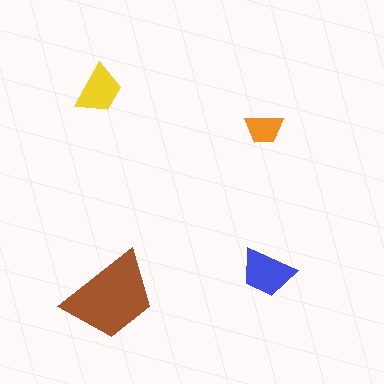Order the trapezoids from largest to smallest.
the brown one, the blue one, the yellow one, the orange one.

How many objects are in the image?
There are 4 objects in the image.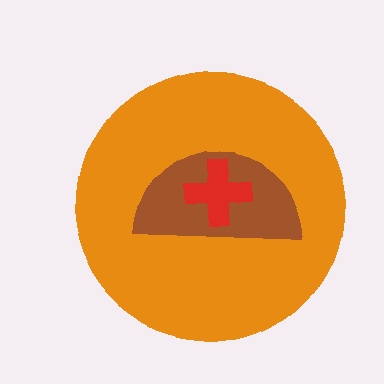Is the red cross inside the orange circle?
Yes.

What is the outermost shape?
The orange circle.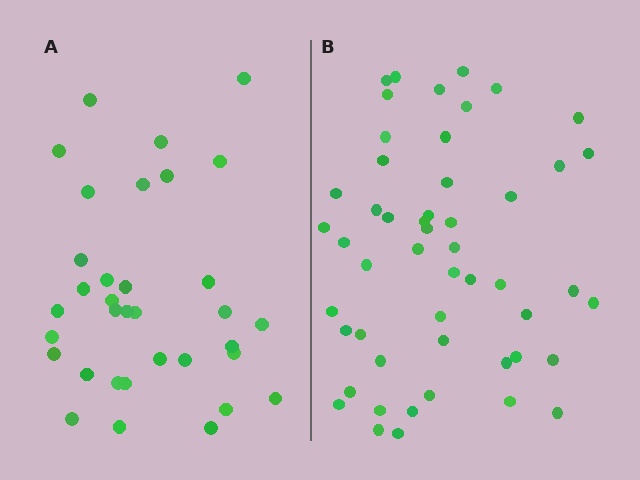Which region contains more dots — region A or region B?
Region B (the right region) has more dots.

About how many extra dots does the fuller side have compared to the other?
Region B has approximately 15 more dots than region A.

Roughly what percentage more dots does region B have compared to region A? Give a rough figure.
About 50% more.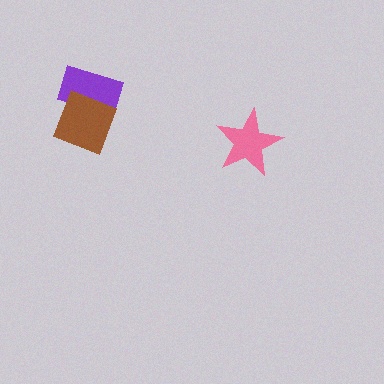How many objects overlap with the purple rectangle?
1 object overlaps with the purple rectangle.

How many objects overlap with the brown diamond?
1 object overlaps with the brown diamond.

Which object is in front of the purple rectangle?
The brown diamond is in front of the purple rectangle.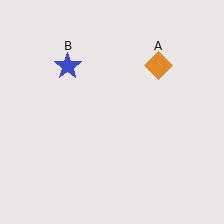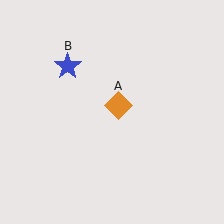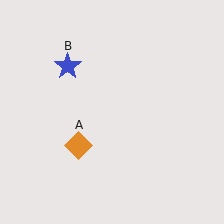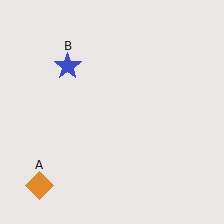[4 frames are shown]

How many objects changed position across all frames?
1 object changed position: orange diamond (object A).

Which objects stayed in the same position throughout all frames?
Blue star (object B) remained stationary.